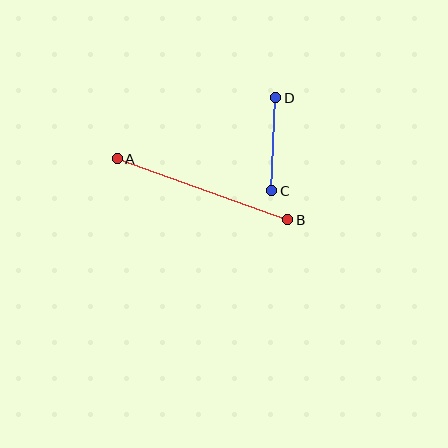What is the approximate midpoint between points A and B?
The midpoint is at approximately (203, 189) pixels.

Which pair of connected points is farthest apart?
Points A and B are farthest apart.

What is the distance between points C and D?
The distance is approximately 93 pixels.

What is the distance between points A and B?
The distance is approximately 181 pixels.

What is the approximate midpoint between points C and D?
The midpoint is at approximately (274, 144) pixels.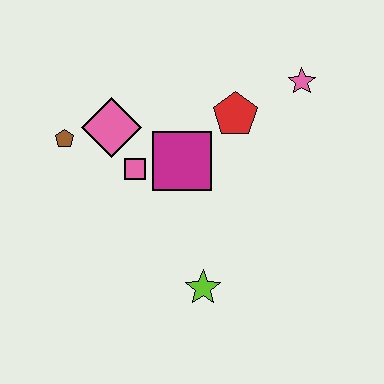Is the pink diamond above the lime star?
Yes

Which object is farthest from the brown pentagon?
The pink star is farthest from the brown pentagon.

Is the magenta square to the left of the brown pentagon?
No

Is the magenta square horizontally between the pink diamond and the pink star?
Yes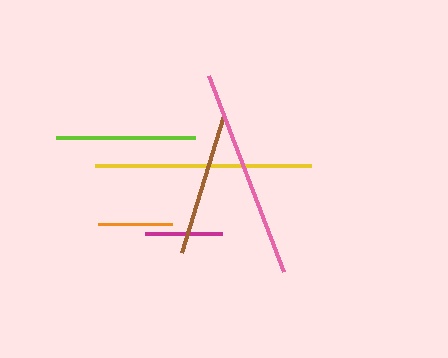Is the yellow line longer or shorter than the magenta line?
The yellow line is longer than the magenta line.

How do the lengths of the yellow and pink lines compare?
The yellow and pink lines are approximately the same length.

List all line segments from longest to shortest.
From longest to shortest: yellow, pink, brown, lime, magenta, orange.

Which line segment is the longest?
The yellow line is the longest at approximately 217 pixels.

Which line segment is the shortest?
The orange line is the shortest at approximately 74 pixels.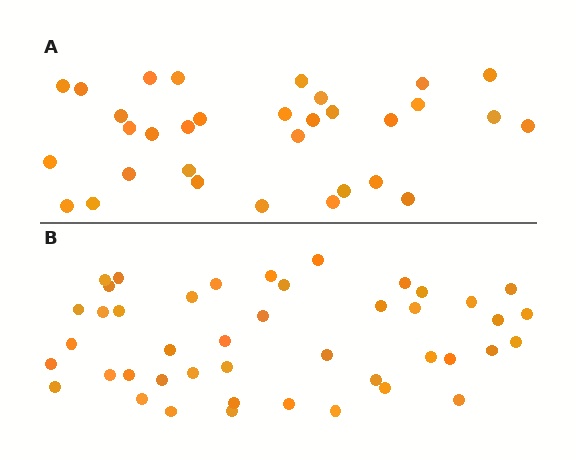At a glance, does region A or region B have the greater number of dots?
Region B (the bottom region) has more dots.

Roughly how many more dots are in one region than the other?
Region B has roughly 12 or so more dots than region A.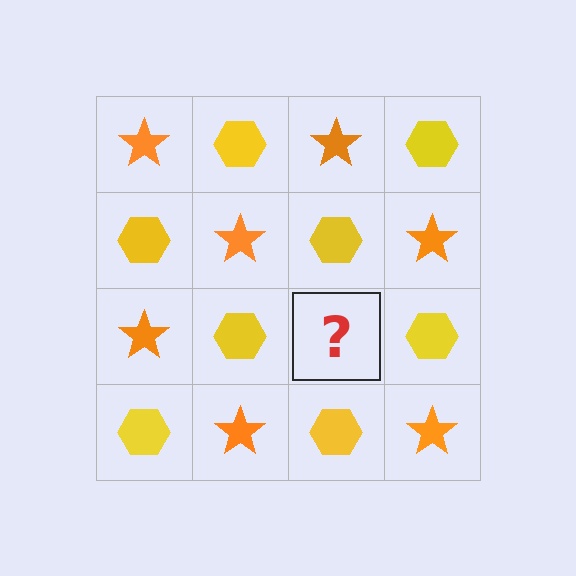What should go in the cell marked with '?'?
The missing cell should contain an orange star.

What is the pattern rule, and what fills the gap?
The rule is that it alternates orange star and yellow hexagon in a checkerboard pattern. The gap should be filled with an orange star.